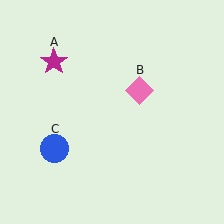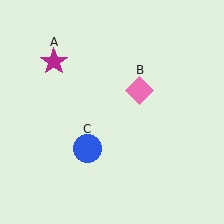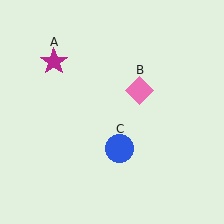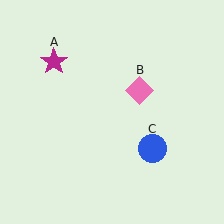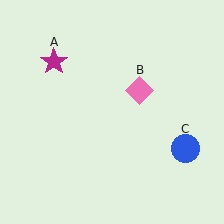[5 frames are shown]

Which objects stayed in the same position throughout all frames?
Magenta star (object A) and pink diamond (object B) remained stationary.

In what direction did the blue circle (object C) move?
The blue circle (object C) moved right.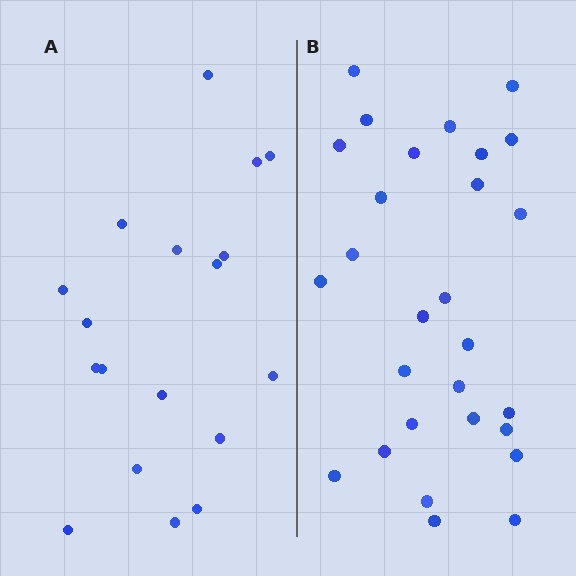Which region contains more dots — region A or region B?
Region B (the right region) has more dots.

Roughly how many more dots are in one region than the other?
Region B has roughly 10 or so more dots than region A.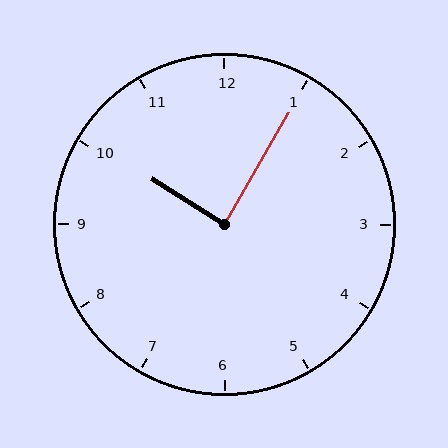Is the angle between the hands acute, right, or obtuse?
It is right.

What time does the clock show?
10:05.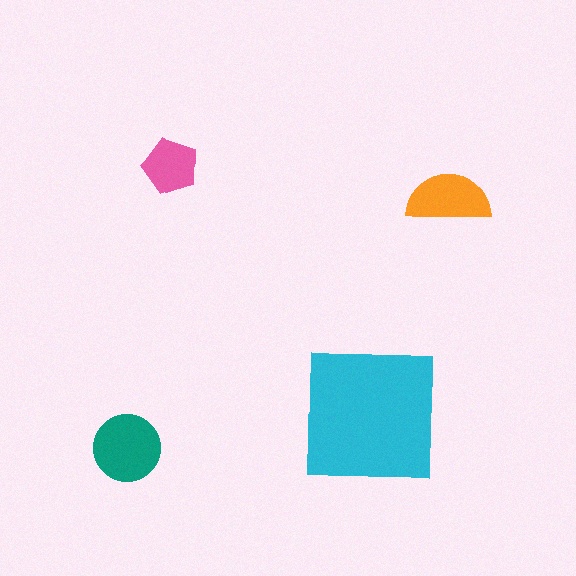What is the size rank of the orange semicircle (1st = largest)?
3rd.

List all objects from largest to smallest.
The cyan square, the teal circle, the orange semicircle, the pink pentagon.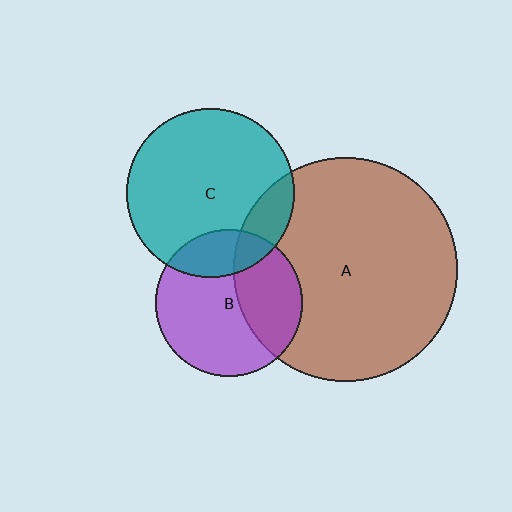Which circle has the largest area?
Circle A (brown).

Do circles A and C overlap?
Yes.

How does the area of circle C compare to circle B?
Approximately 1.3 times.